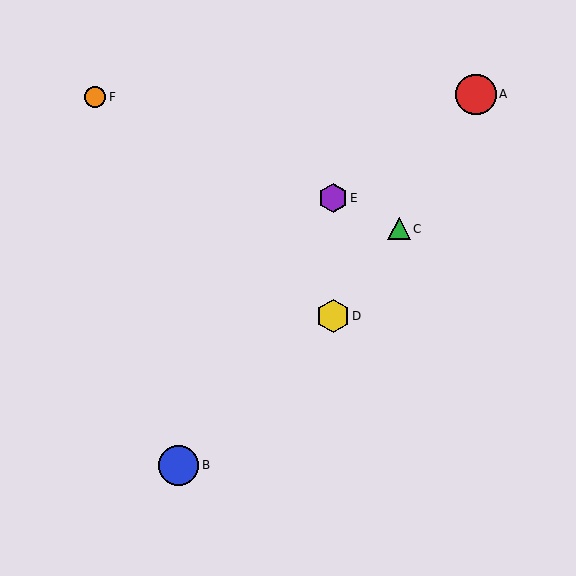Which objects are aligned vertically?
Objects D, E are aligned vertically.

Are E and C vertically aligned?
No, E is at x≈333 and C is at x≈399.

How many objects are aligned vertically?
2 objects (D, E) are aligned vertically.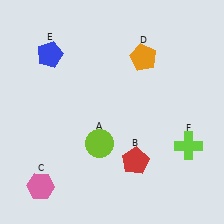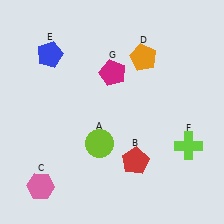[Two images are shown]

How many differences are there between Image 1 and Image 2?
There is 1 difference between the two images.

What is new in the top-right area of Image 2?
A magenta pentagon (G) was added in the top-right area of Image 2.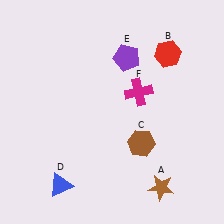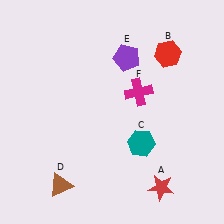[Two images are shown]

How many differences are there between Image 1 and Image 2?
There are 3 differences between the two images.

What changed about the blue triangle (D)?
In Image 1, D is blue. In Image 2, it changed to brown.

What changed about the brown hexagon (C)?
In Image 1, C is brown. In Image 2, it changed to teal.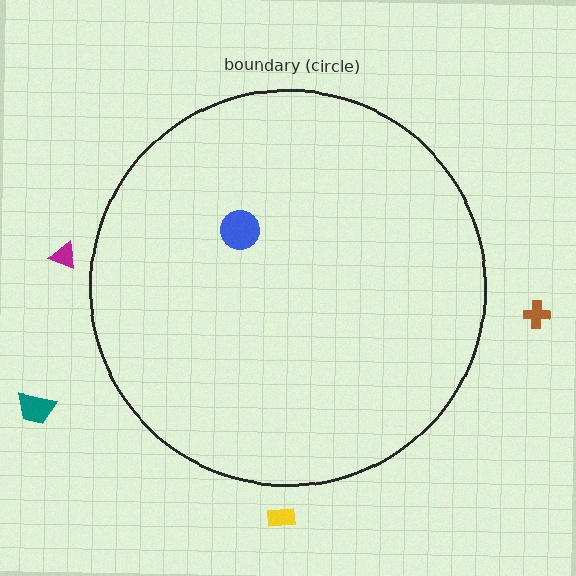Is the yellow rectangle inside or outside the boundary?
Outside.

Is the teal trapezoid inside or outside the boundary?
Outside.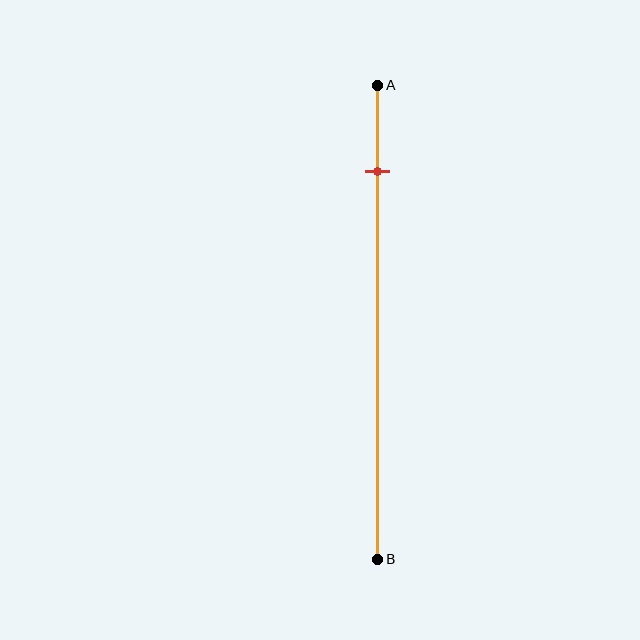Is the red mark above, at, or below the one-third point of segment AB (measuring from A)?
The red mark is above the one-third point of segment AB.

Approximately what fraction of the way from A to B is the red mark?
The red mark is approximately 20% of the way from A to B.